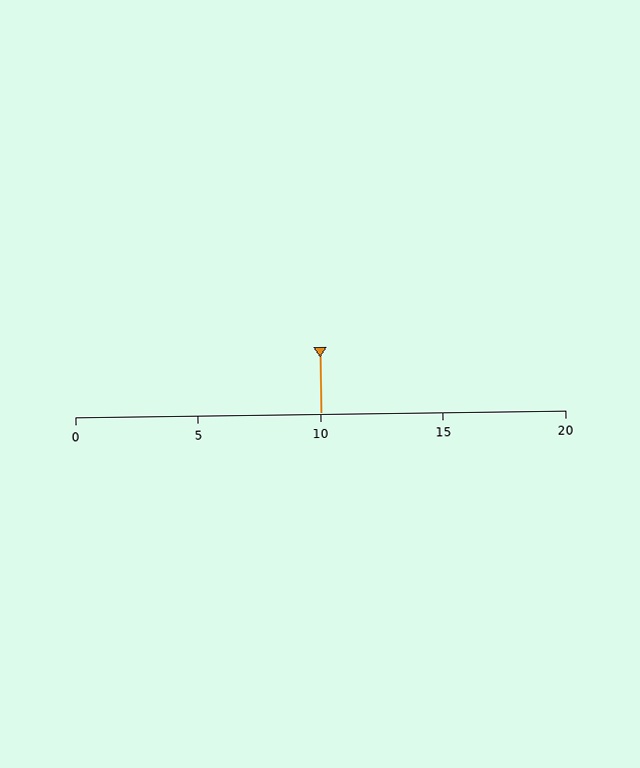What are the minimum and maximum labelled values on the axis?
The axis runs from 0 to 20.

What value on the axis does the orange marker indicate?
The marker indicates approximately 10.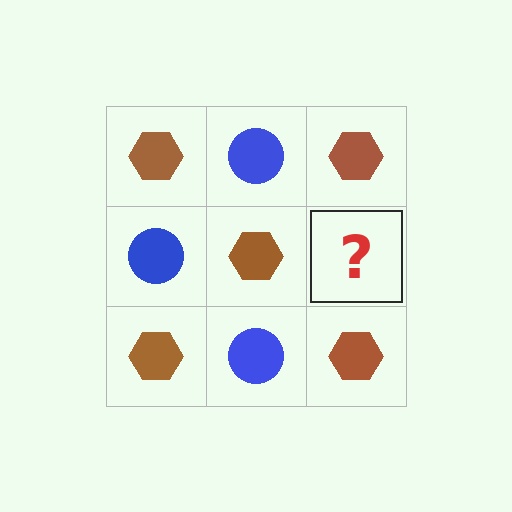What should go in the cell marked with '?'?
The missing cell should contain a blue circle.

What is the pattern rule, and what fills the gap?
The rule is that it alternates brown hexagon and blue circle in a checkerboard pattern. The gap should be filled with a blue circle.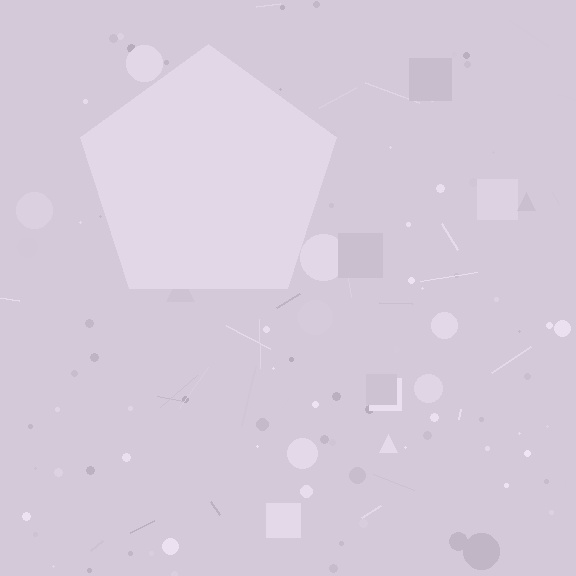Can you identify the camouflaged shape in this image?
The camouflaged shape is a pentagon.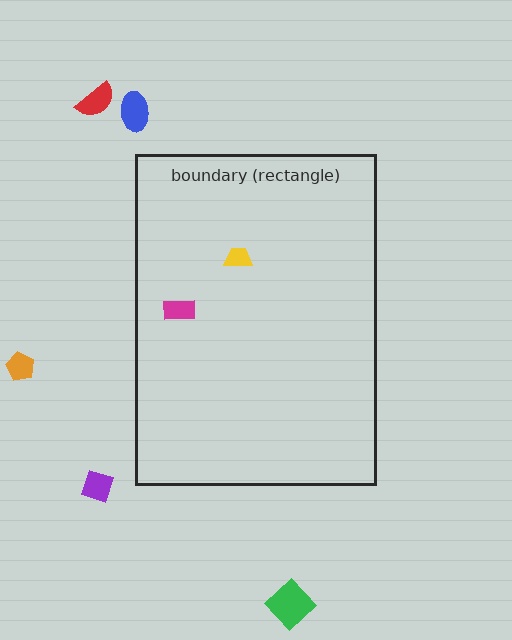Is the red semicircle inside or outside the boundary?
Outside.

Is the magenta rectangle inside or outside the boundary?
Inside.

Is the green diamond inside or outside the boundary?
Outside.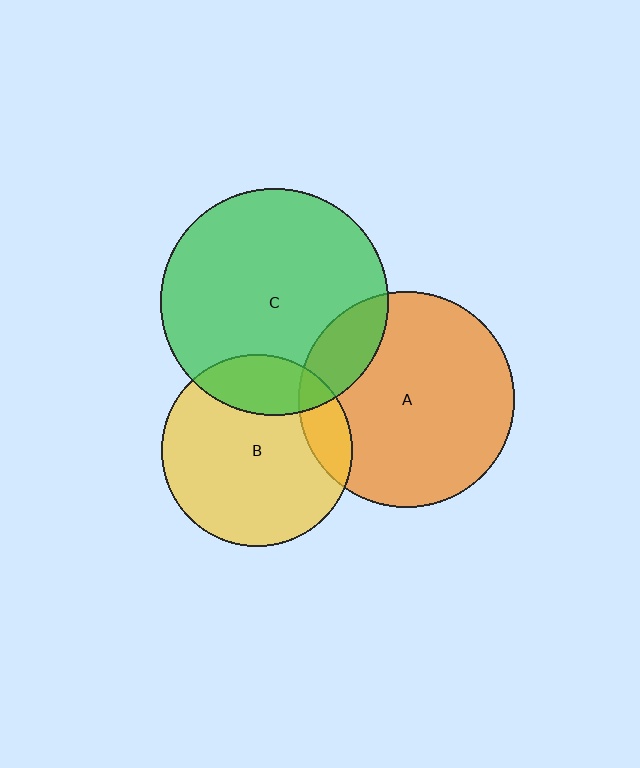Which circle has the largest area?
Circle C (green).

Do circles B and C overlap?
Yes.